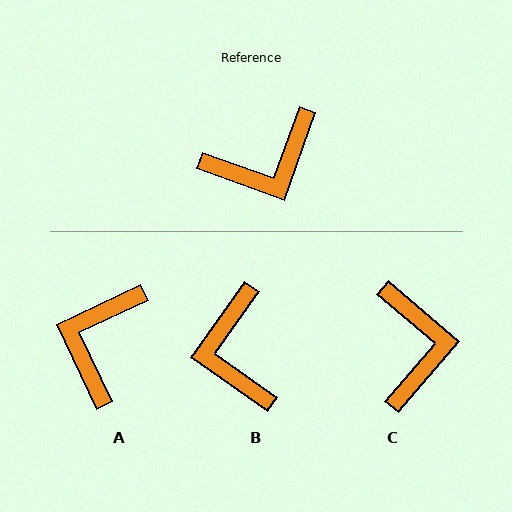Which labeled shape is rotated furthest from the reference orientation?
A, about 135 degrees away.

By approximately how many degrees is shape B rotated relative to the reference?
Approximately 106 degrees clockwise.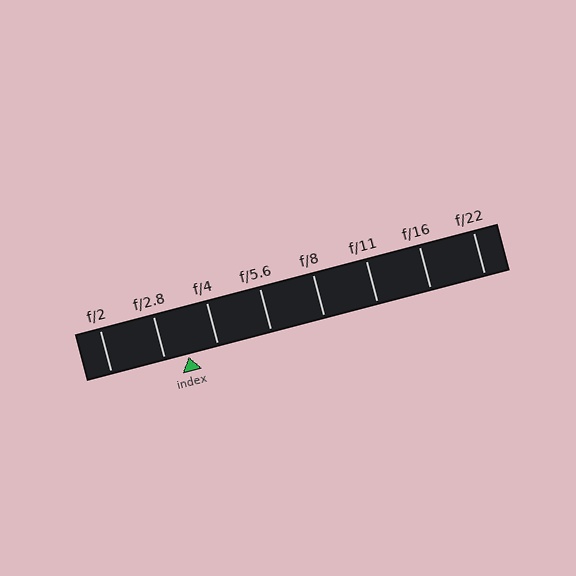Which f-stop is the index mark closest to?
The index mark is closest to f/2.8.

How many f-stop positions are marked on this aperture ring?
There are 8 f-stop positions marked.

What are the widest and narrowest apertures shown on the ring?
The widest aperture shown is f/2 and the narrowest is f/22.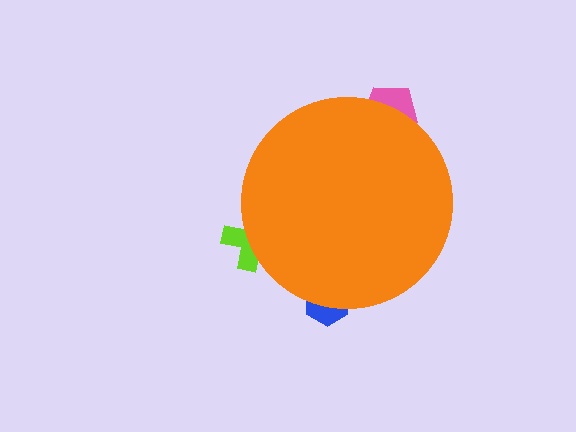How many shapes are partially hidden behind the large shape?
3 shapes are partially hidden.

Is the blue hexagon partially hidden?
Yes, the blue hexagon is partially hidden behind the orange circle.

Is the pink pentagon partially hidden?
Yes, the pink pentagon is partially hidden behind the orange circle.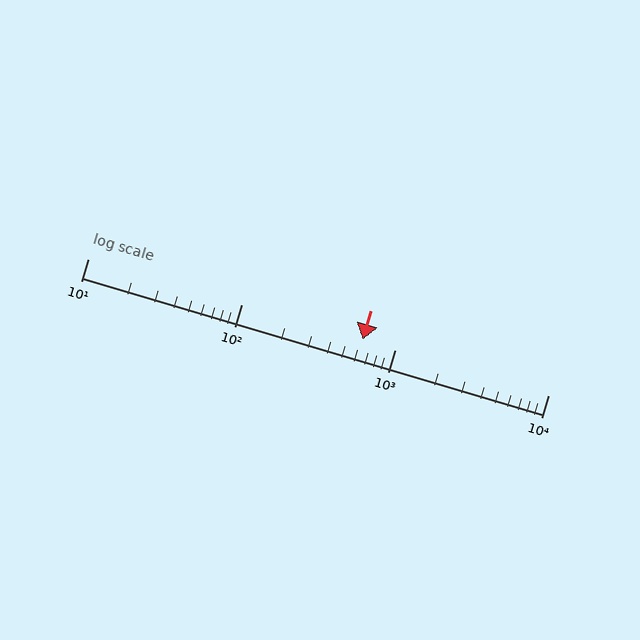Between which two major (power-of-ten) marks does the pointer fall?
The pointer is between 100 and 1000.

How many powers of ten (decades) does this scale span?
The scale spans 3 decades, from 10 to 10000.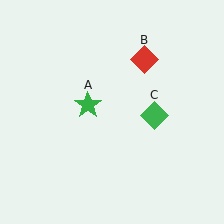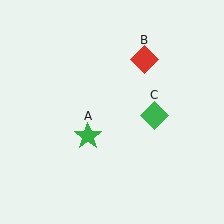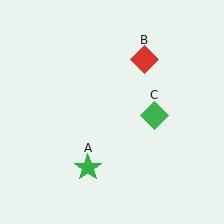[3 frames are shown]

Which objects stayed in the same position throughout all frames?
Red diamond (object B) and green diamond (object C) remained stationary.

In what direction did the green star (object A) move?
The green star (object A) moved down.